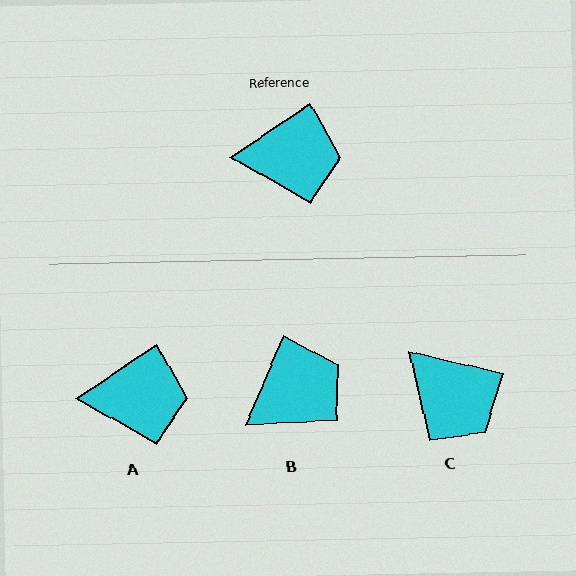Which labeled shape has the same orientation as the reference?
A.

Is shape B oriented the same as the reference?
No, it is off by about 33 degrees.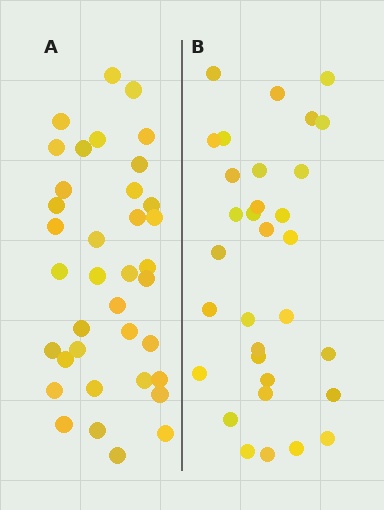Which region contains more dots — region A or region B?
Region A (the left region) has more dots.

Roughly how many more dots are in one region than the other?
Region A has about 5 more dots than region B.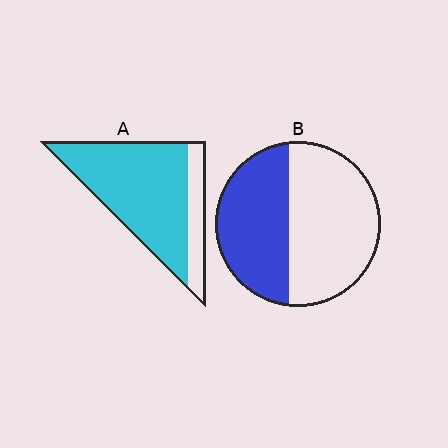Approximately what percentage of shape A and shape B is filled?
A is approximately 80% and B is approximately 45%.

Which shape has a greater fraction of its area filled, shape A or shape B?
Shape A.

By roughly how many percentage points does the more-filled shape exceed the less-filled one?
By roughly 35 percentage points (A over B).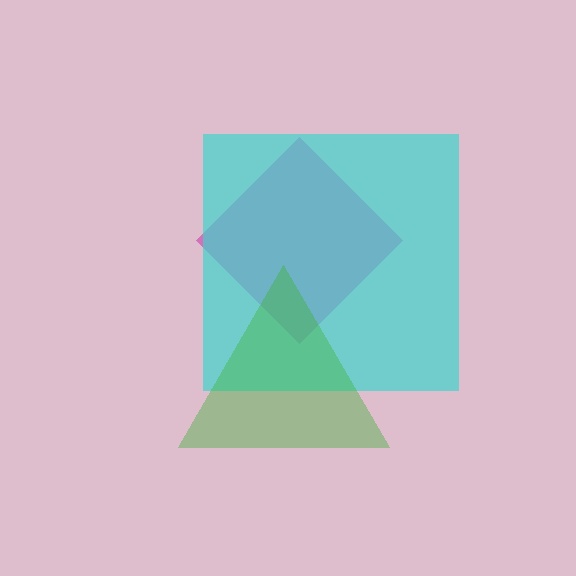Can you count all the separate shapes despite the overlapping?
Yes, there are 3 separate shapes.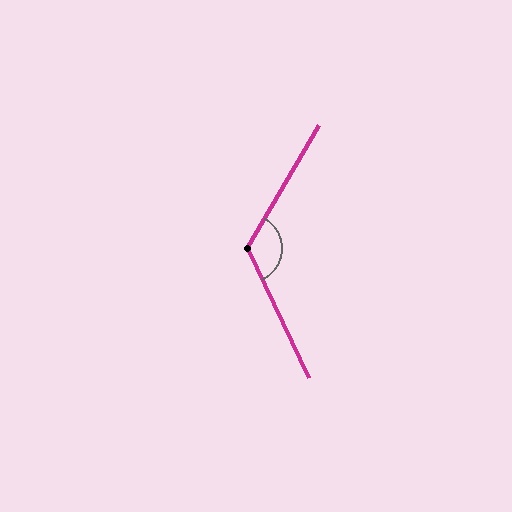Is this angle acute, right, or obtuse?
It is obtuse.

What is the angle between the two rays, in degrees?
Approximately 124 degrees.